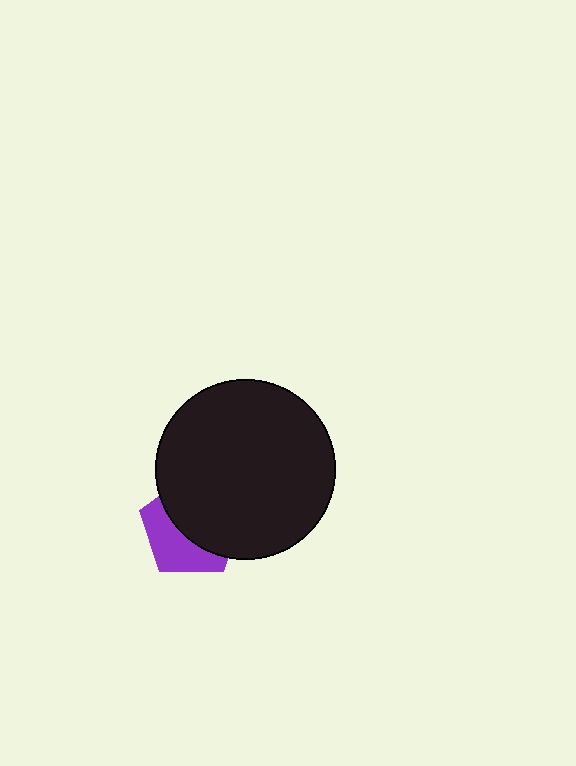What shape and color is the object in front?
The object in front is a black circle.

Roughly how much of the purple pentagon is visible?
A small part of it is visible (roughly 42%).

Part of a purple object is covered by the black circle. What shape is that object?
It is a pentagon.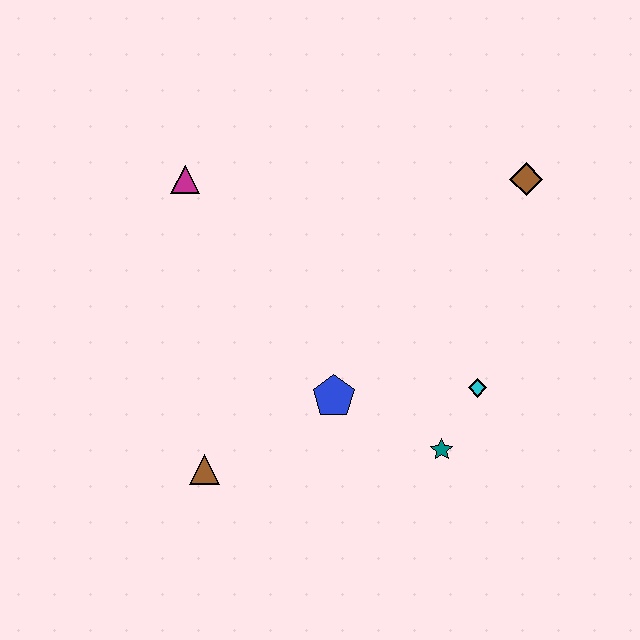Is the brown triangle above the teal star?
No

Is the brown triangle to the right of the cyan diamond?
No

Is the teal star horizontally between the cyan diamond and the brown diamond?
No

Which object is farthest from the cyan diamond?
The magenta triangle is farthest from the cyan diamond.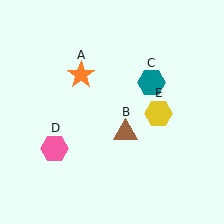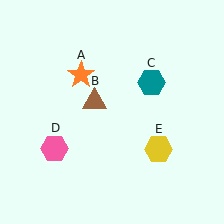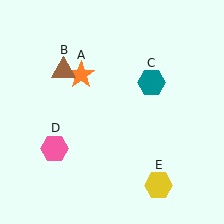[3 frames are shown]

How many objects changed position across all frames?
2 objects changed position: brown triangle (object B), yellow hexagon (object E).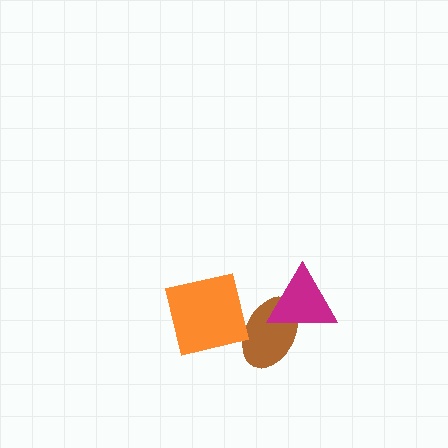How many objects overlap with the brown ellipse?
2 objects overlap with the brown ellipse.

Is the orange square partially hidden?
No, no other shape covers it.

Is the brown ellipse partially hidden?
Yes, it is partially covered by another shape.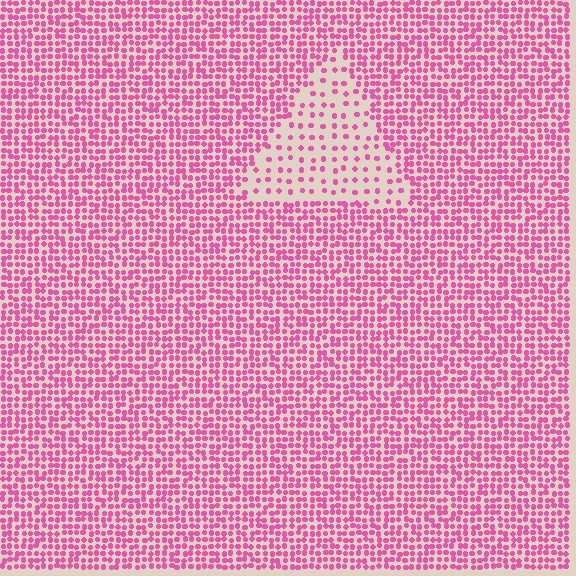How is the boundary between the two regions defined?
The boundary is defined by a change in element density (approximately 2.7x ratio). All elements are the same color, size, and shape.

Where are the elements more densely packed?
The elements are more densely packed outside the triangle boundary.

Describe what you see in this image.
The image contains small pink elements arranged at two different densities. A triangle-shaped region is visible where the elements are less densely packed than the surrounding area.